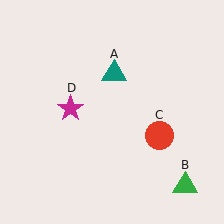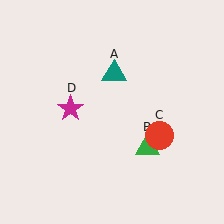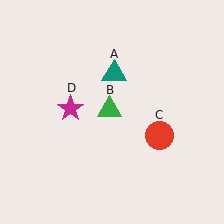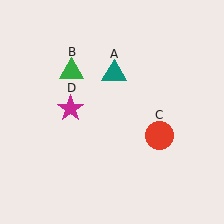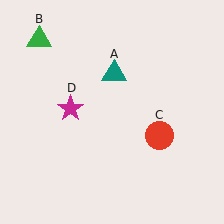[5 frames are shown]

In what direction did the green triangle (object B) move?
The green triangle (object B) moved up and to the left.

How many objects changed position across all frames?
1 object changed position: green triangle (object B).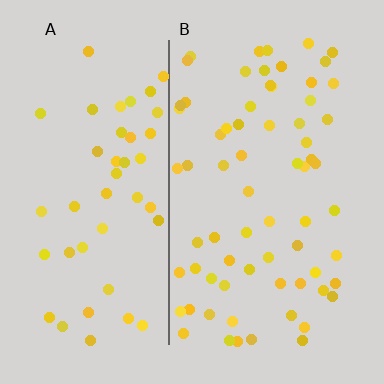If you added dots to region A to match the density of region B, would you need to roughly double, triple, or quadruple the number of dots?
Approximately double.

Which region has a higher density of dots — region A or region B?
B (the right).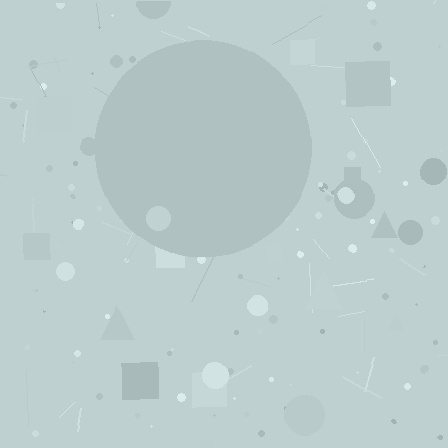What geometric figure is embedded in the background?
A circle is embedded in the background.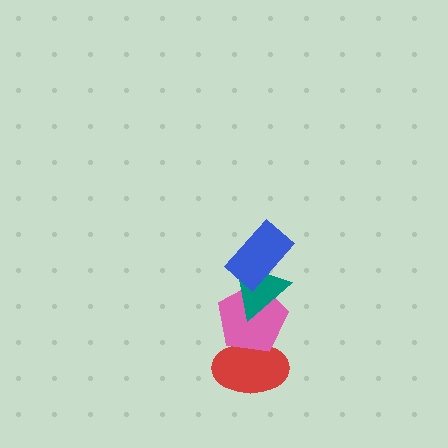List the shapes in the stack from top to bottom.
From top to bottom: the blue rectangle, the teal triangle, the pink pentagon, the red ellipse.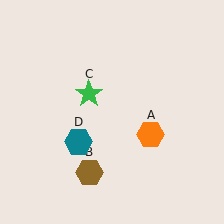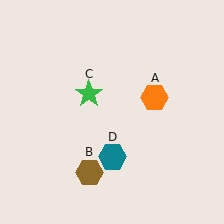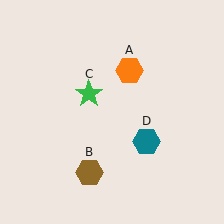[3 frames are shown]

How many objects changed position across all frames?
2 objects changed position: orange hexagon (object A), teal hexagon (object D).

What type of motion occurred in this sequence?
The orange hexagon (object A), teal hexagon (object D) rotated counterclockwise around the center of the scene.